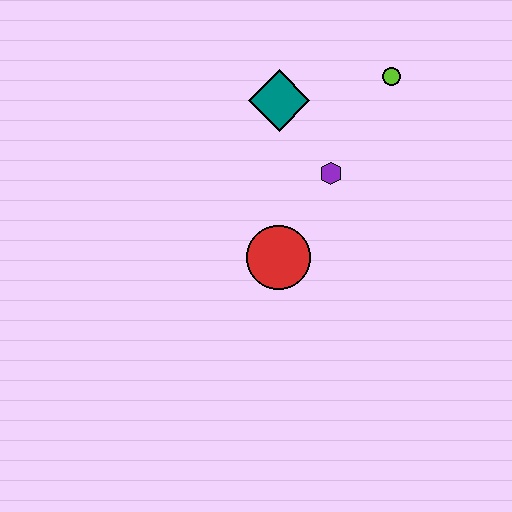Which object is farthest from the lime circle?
The red circle is farthest from the lime circle.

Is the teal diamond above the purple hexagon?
Yes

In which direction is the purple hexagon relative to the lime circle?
The purple hexagon is below the lime circle.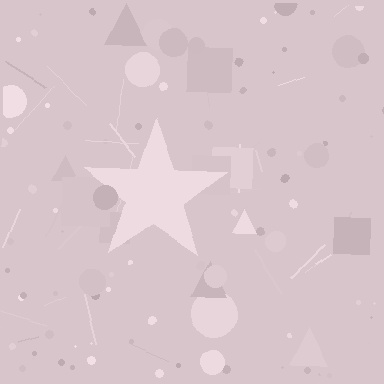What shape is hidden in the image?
A star is hidden in the image.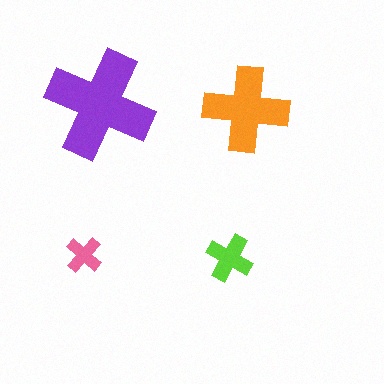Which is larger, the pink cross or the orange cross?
The orange one.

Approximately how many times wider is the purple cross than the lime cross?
About 2.5 times wider.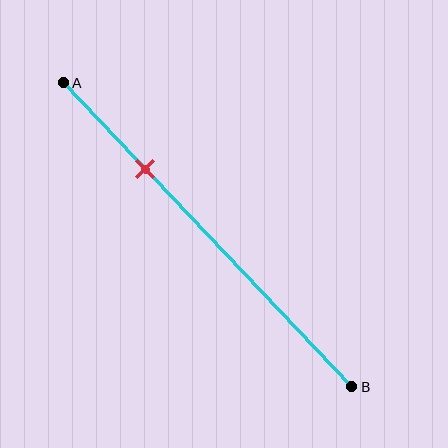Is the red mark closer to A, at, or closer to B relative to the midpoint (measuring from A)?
The red mark is closer to point A than the midpoint of segment AB.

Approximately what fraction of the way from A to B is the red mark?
The red mark is approximately 30% of the way from A to B.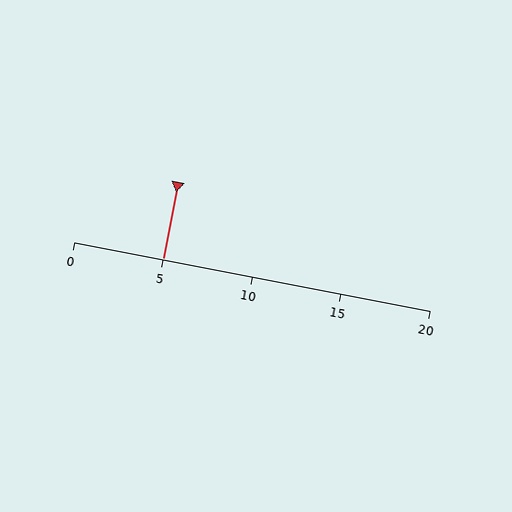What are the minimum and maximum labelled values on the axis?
The axis runs from 0 to 20.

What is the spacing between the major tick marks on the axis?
The major ticks are spaced 5 apart.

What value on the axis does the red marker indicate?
The marker indicates approximately 5.